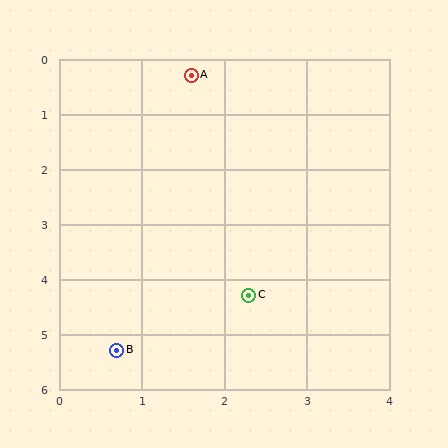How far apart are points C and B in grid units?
Points C and B are about 1.9 grid units apart.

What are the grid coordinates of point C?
Point C is at approximately (2.3, 4.3).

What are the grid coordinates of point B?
Point B is at approximately (0.7, 5.3).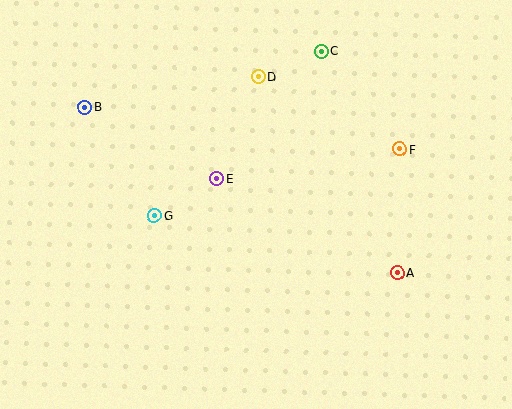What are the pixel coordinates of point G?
Point G is at (154, 216).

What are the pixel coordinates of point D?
Point D is at (258, 77).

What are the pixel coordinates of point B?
Point B is at (85, 107).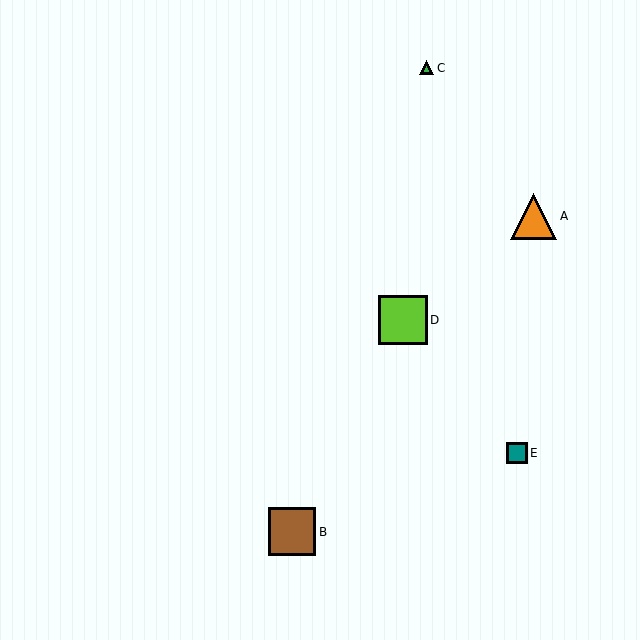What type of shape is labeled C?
Shape C is a green triangle.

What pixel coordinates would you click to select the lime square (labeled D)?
Click at (403, 320) to select the lime square D.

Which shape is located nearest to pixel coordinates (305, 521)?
The brown square (labeled B) at (292, 532) is nearest to that location.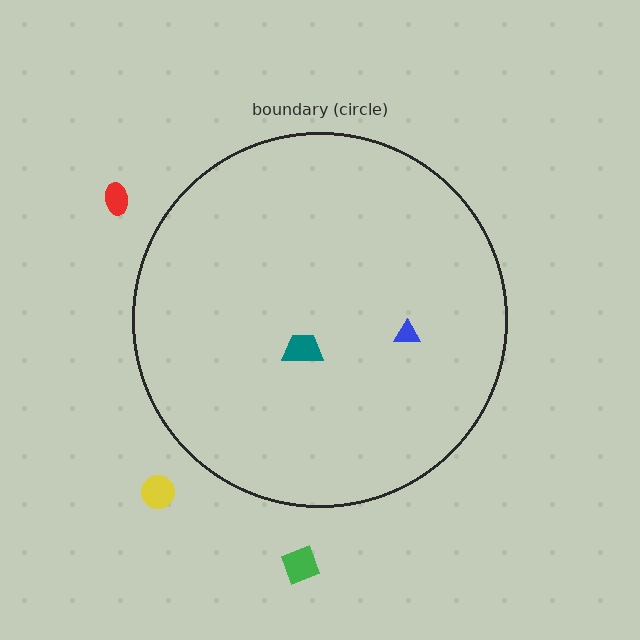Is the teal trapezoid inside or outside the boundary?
Inside.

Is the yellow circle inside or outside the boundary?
Outside.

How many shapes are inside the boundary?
2 inside, 3 outside.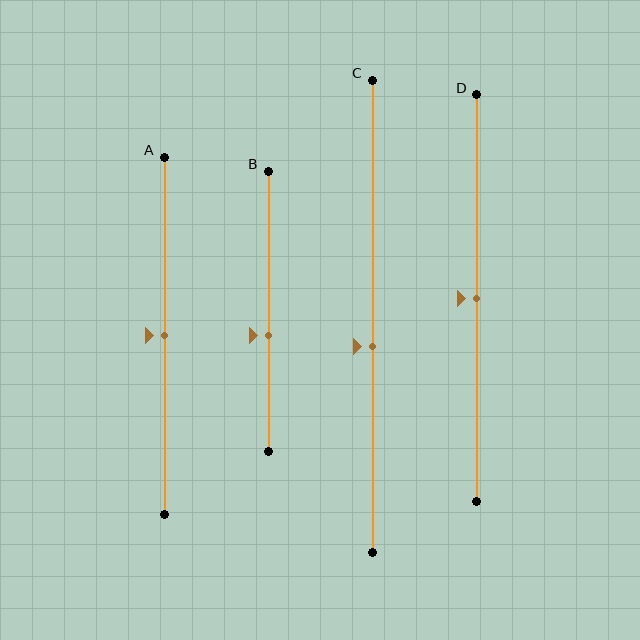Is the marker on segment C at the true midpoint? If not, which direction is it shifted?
No, the marker on segment C is shifted downward by about 6% of the segment length.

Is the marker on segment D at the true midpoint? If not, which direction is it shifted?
Yes, the marker on segment D is at the true midpoint.